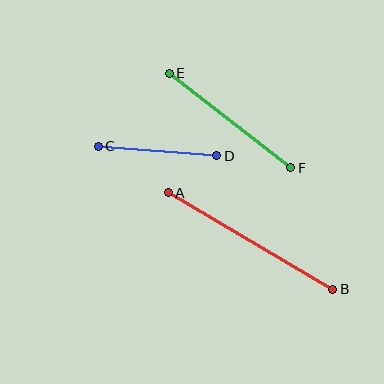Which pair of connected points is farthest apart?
Points A and B are farthest apart.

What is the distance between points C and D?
The distance is approximately 119 pixels.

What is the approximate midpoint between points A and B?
The midpoint is at approximately (251, 241) pixels.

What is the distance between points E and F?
The distance is approximately 154 pixels.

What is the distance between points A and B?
The distance is approximately 190 pixels.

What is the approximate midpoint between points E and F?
The midpoint is at approximately (230, 121) pixels.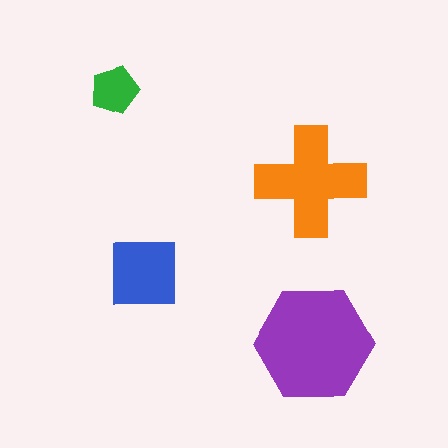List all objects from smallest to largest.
The green pentagon, the blue square, the orange cross, the purple hexagon.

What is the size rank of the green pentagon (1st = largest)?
4th.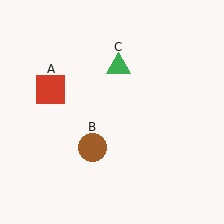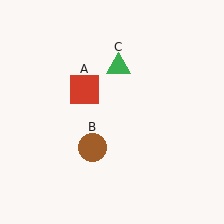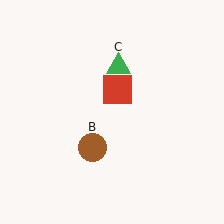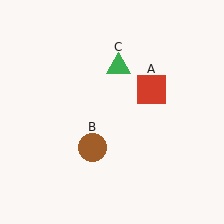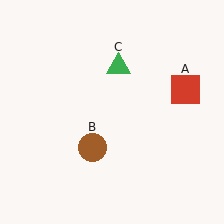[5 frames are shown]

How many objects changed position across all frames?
1 object changed position: red square (object A).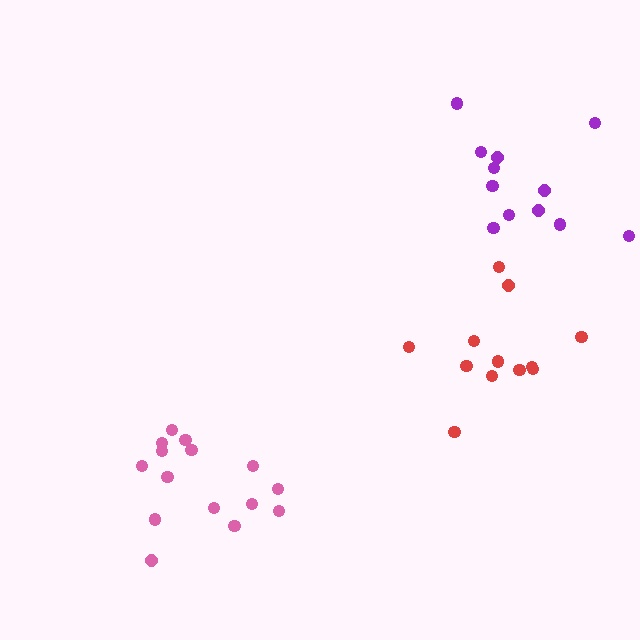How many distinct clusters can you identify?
There are 3 distinct clusters.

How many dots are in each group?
Group 1: 15 dots, Group 2: 12 dots, Group 3: 12 dots (39 total).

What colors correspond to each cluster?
The clusters are colored: pink, purple, red.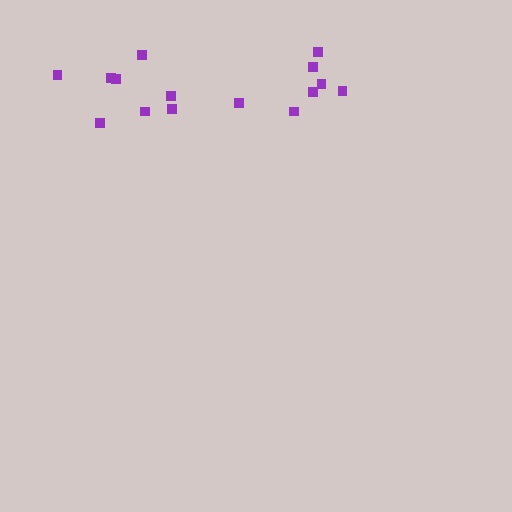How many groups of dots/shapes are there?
There are 2 groups.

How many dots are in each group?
Group 1: 7 dots, Group 2: 8 dots (15 total).